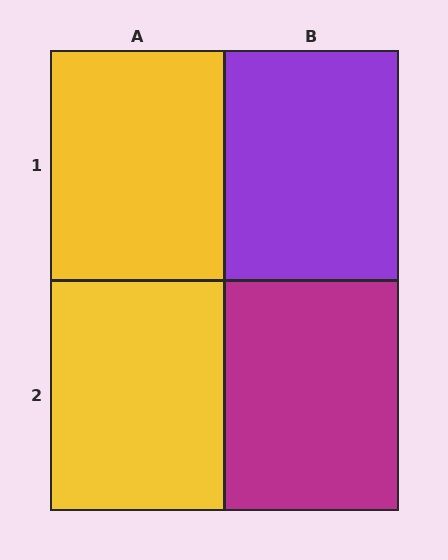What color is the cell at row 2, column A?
Yellow.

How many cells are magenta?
1 cell is magenta.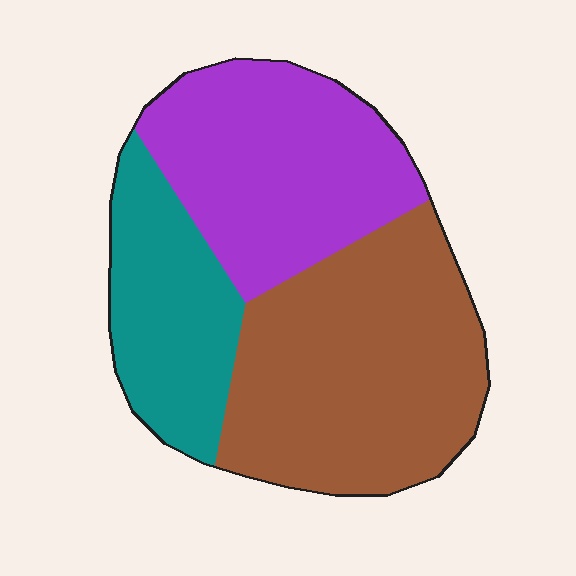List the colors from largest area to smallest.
From largest to smallest: brown, purple, teal.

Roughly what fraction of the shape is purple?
Purple covers 34% of the shape.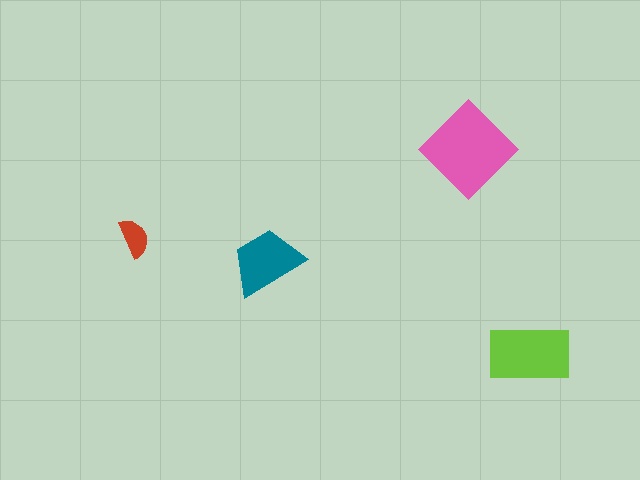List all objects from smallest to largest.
The red semicircle, the teal trapezoid, the lime rectangle, the pink diamond.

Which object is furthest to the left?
The red semicircle is leftmost.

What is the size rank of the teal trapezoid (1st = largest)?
3rd.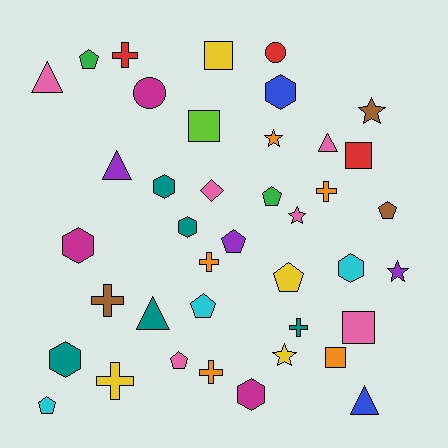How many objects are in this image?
There are 40 objects.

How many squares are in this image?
There are 5 squares.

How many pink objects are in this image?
There are 6 pink objects.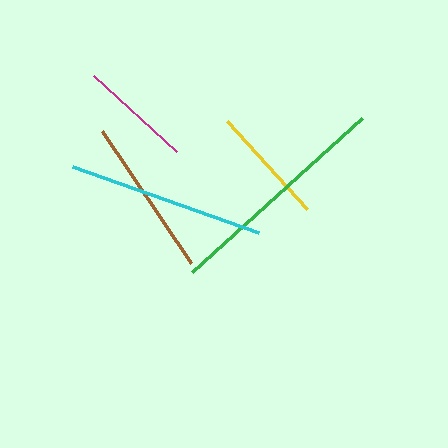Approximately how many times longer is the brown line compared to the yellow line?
The brown line is approximately 1.3 times the length of the yellow line.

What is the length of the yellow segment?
The yellow segment is approximately 119 pixels long.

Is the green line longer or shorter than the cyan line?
The green line is longer than the cyan line.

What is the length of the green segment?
The green segment is approximately 229 pixels long.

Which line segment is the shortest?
The magenta line is the shortest at approximately 112 pixels.